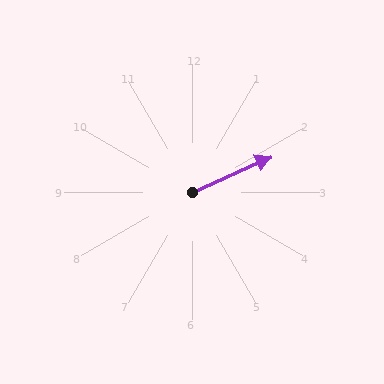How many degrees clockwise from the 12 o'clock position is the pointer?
Approximately 66 degrees.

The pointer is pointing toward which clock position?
Roughly 2 o'clock.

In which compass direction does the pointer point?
Northeast.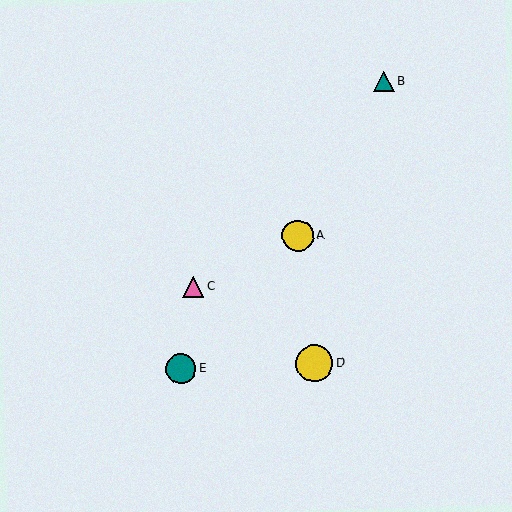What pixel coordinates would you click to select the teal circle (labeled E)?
Click at (181, 369) to select the teal circle E.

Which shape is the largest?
The yellow circle (labeled D) is the largest.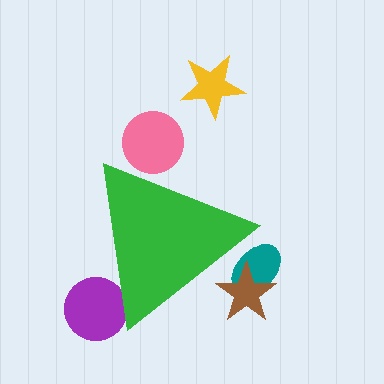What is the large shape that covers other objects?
A green triangle.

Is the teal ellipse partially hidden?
Yes, the teal ellipse is partially hidden behind the green triangle.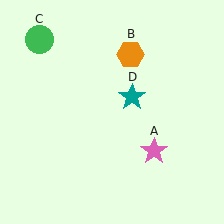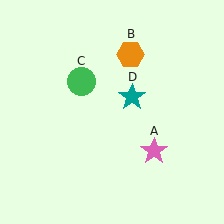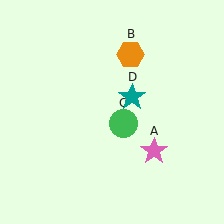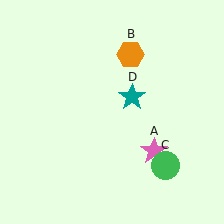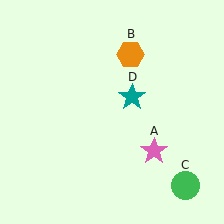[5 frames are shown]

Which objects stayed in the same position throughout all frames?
Pink star (object A) and orange hexagon (object B) and teal star (object D) remained stationary.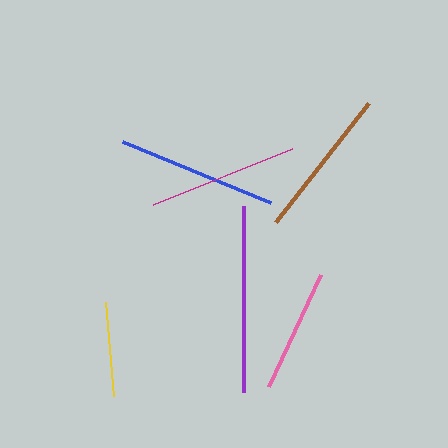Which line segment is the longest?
The purple line is the longest at approximately 187 pixels.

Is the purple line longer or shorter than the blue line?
The purple line is longer than the blue line.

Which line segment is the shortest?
The yellow line is the shortest at approximately 94 pixels.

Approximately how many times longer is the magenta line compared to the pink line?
The magenta line is approximately 1.2 times the length of the pink line.